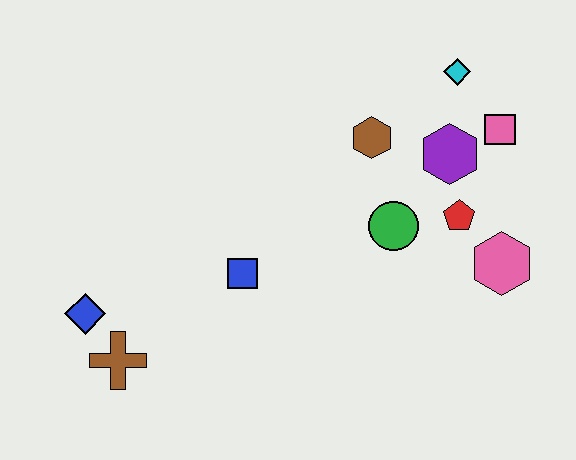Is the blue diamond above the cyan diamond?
No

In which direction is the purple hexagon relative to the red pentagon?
The purple hexagon is above the red pentagon.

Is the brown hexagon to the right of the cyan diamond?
No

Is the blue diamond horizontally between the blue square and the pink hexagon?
No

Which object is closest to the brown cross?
The blue diamond is closest to the brown cross.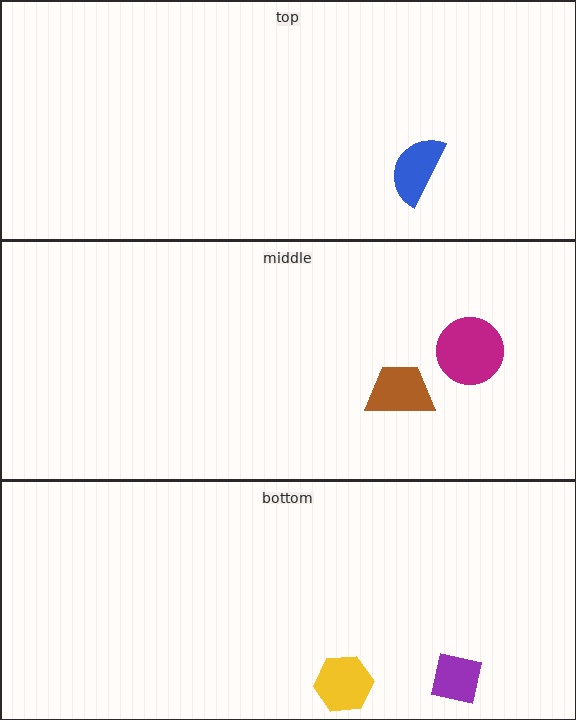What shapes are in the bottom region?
The yellow hexagon, the purple square.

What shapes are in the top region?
The blue semicircle.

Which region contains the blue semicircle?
The top region.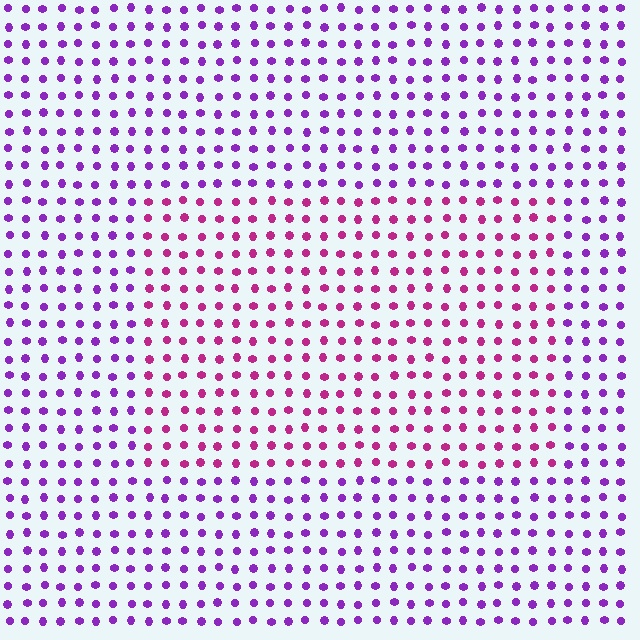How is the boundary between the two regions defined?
The boundary is defined purely by a slight shift in hue (about 40 degrees). Spacing, size, and orientation are identical on both sides.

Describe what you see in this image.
The image is filled with small purple elements in a uniform arrangement. A rectangle-shaped region is visible where the elements are tinted to a slightly different hue, forming a subtle color boundary.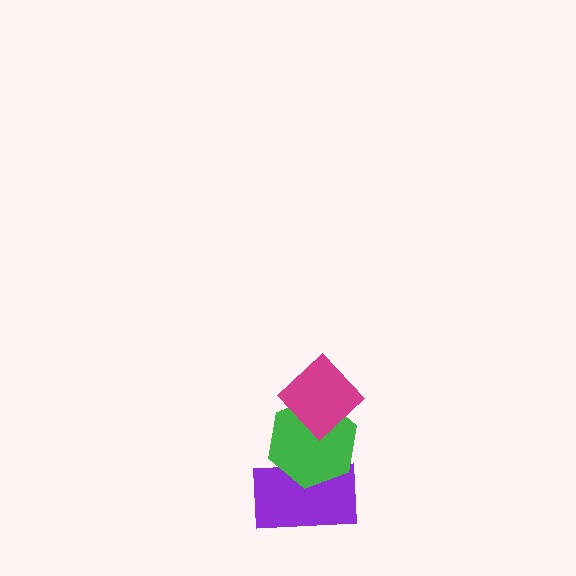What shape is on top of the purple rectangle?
The green hexagon is on top of the purple rectangle.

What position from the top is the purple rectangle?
The purple rectangle is 3rd from the top.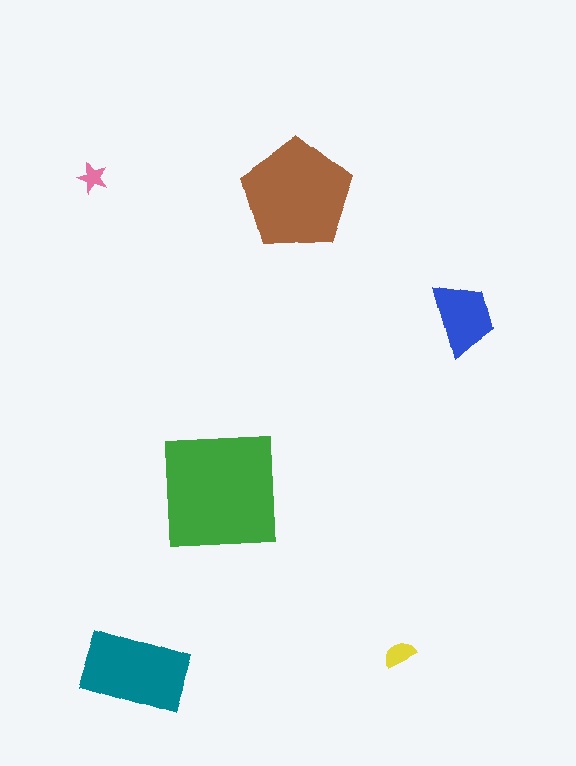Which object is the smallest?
The pink star.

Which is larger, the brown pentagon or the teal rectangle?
The brown pentagon.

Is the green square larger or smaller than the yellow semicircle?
Larger.